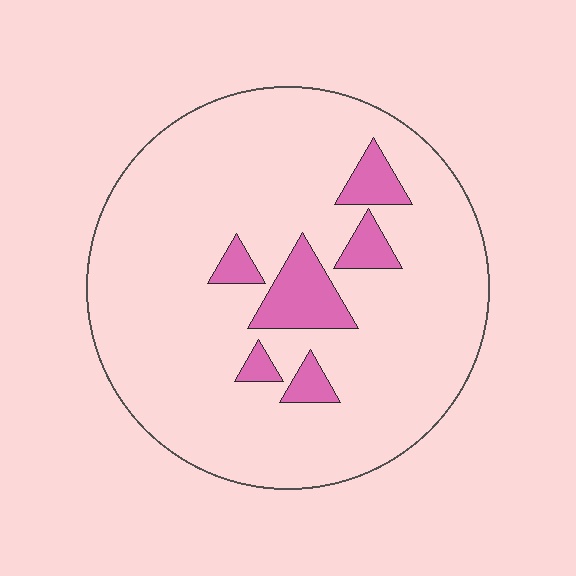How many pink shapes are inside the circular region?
6.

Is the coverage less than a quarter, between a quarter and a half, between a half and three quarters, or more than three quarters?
Less than a quarter.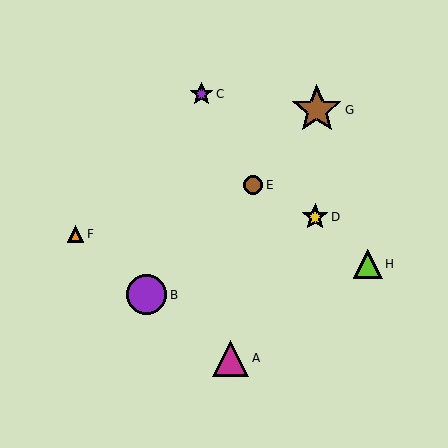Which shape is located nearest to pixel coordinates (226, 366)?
The magenta triangle (labeled A) at (231, 358) is nearest to that location.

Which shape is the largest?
The brown star (labeled G) is the largest.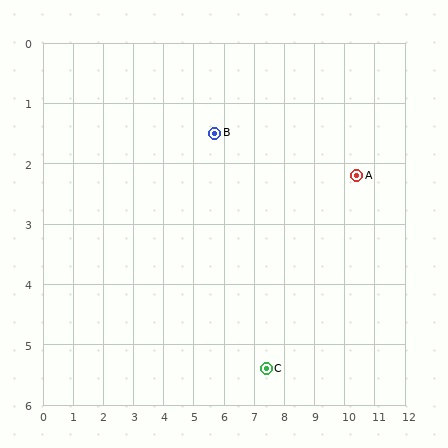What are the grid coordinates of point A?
Point A is at approximately (10.4, 2.2).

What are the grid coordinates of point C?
Point C is at approximately (7.4, 5.4).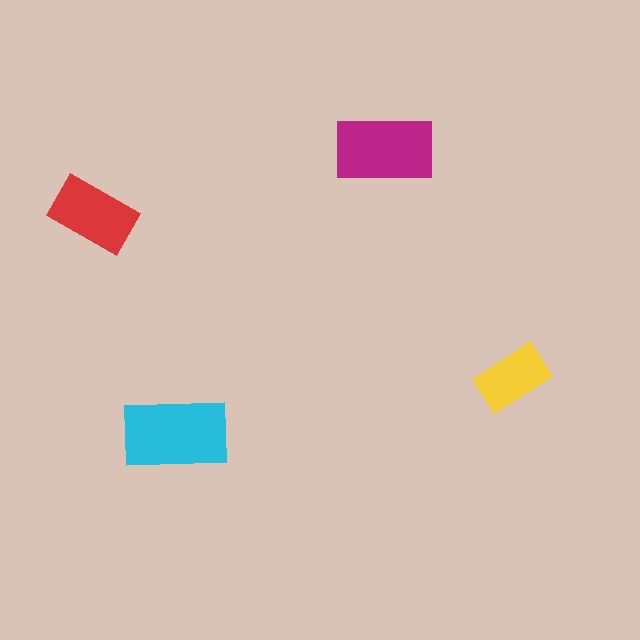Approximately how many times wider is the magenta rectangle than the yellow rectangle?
About 1.5 times wider.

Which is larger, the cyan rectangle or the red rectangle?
The cyan one.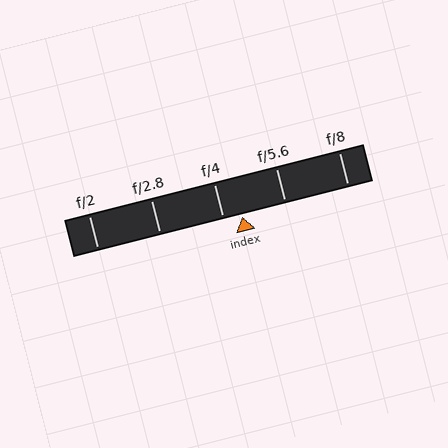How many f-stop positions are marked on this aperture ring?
There are 5 f-stop positions marked.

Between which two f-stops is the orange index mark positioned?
The index mark is between f/4 and f/5.6.